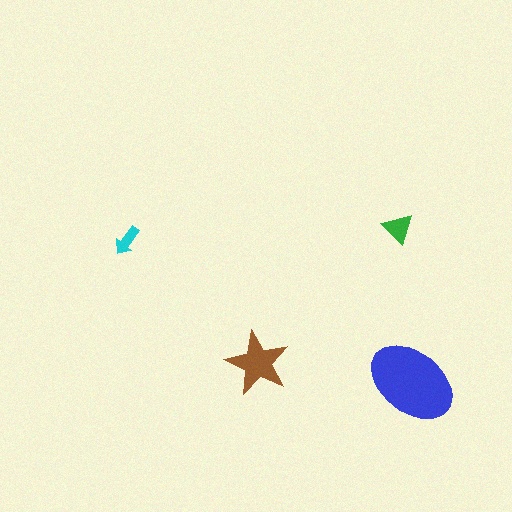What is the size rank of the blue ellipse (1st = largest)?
1st.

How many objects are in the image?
There are 4 objects in the image.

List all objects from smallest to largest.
The cyan arrow, the green triangle, the brown star, the blue ellipse.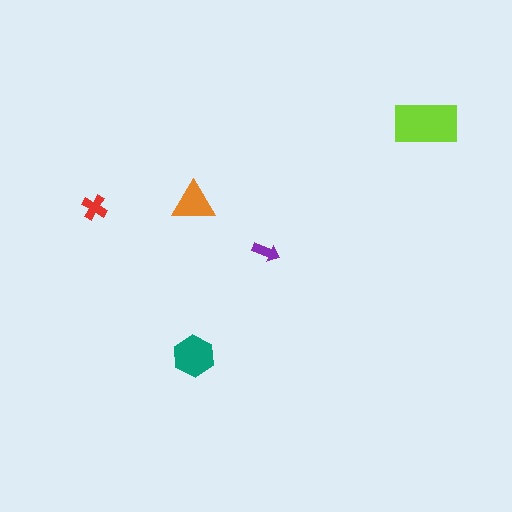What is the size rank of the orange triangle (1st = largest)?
3rd.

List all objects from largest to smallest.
The lime rectangle, the teal hexagon, the orange triangle, the red cross, the purple arrow.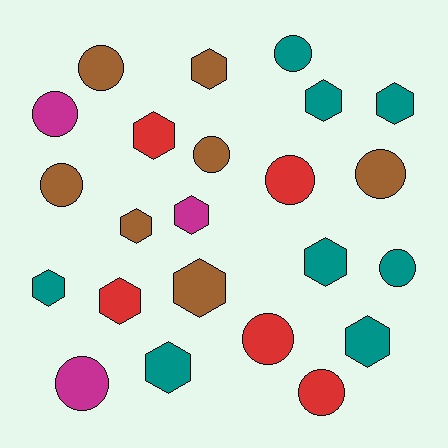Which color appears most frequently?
Teal, with 8 objects.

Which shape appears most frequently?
Hexagon, with 12 objects.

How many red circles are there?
There are 3 red circles.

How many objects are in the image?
There are 23 objects.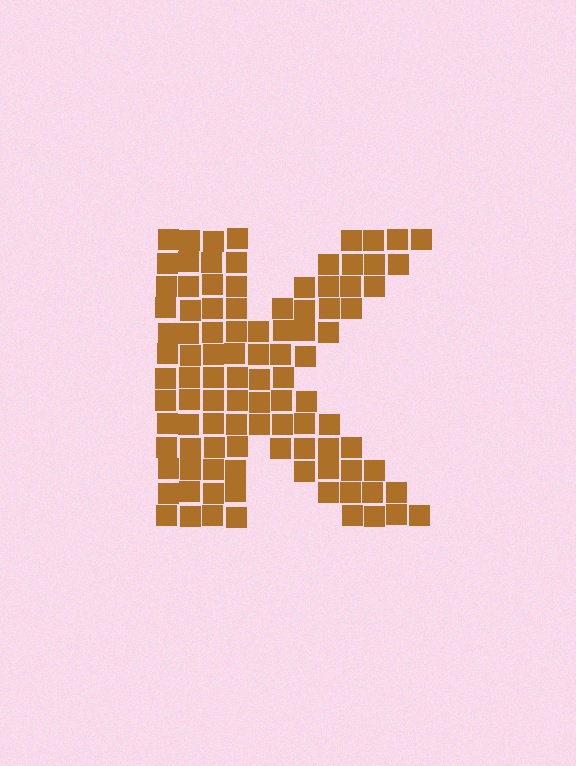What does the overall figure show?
The overall figure shows the letter K.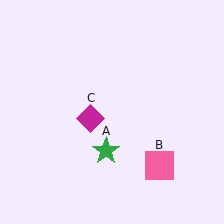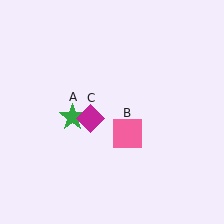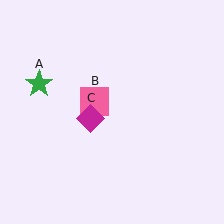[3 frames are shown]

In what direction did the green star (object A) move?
The green star (object A) moved up and to the left.